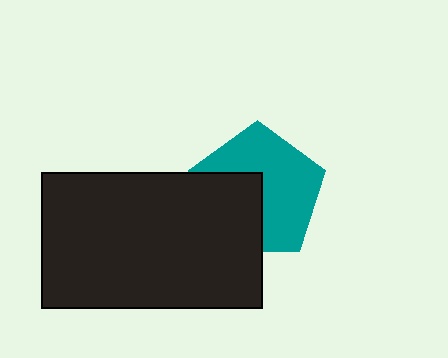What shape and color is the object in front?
The object in front is a black rectangle.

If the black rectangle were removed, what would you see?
You would see the complete teal pentagon.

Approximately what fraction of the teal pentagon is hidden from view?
Roughly 39% of the teal pentagon is hidden behind the black rectangle.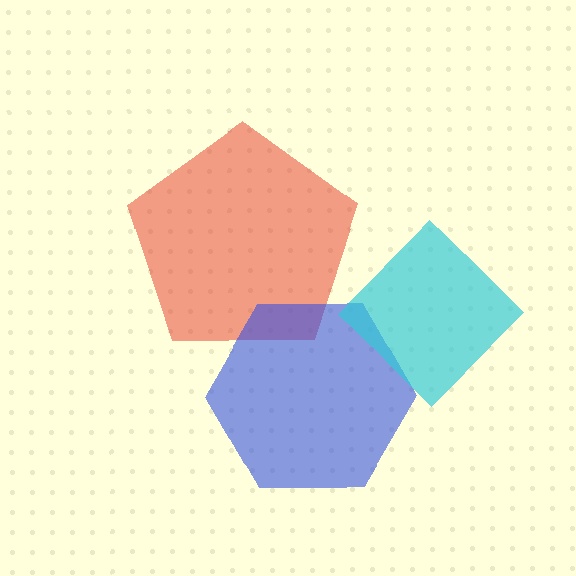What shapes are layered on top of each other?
The layered shapes are: a red pentagon, a blue hexagon, a cyan diamond.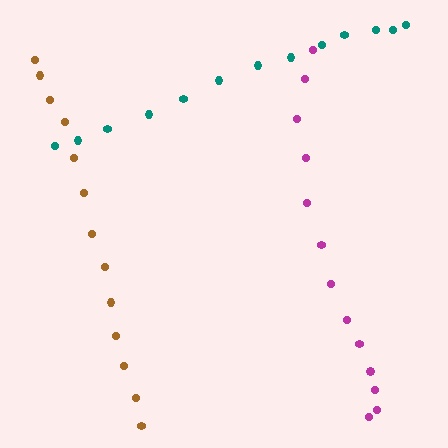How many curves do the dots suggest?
There are 3 distinct paths.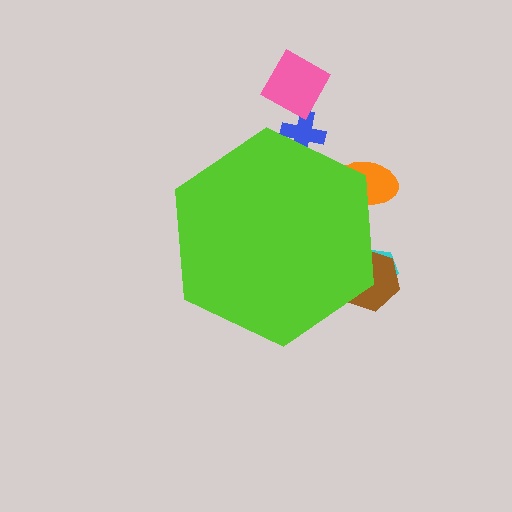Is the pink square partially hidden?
No, the pink square is fully visible.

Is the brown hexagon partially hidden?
Yes, the brown hexagon is partially hidden behind the lime hexagon.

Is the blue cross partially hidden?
Yes, the blue cross is partially hidden behind the lime hexagon.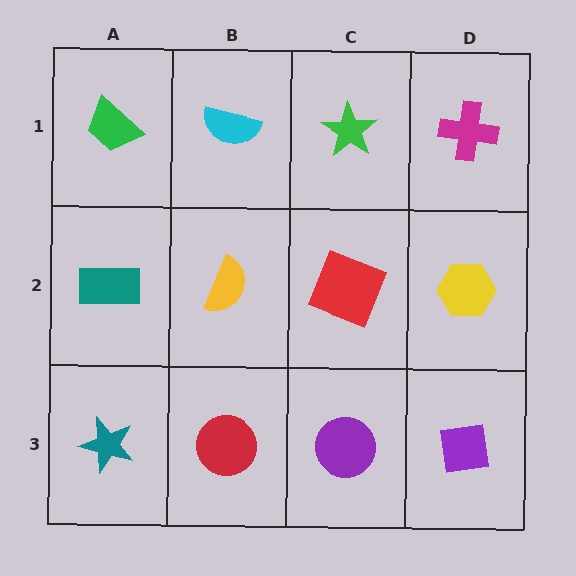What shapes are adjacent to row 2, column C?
A green star (row 1, column C), a purple circle (row 3, column C), a yellow semicircle (row 2, column B), a yellow hexagon (row 2, column D).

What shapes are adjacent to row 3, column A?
A teal rectangle (row 2, column A), a red circle (row 3, column B).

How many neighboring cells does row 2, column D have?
3.